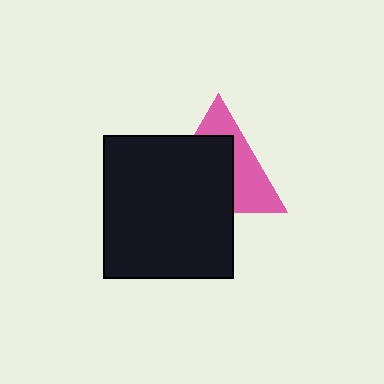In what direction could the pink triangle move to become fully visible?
The pink triangle could move toward the upper-right. That would shift it out from behind the black rectangle entirely.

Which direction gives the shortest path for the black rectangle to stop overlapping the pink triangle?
Moving toward the lower-left gives the shortest separation.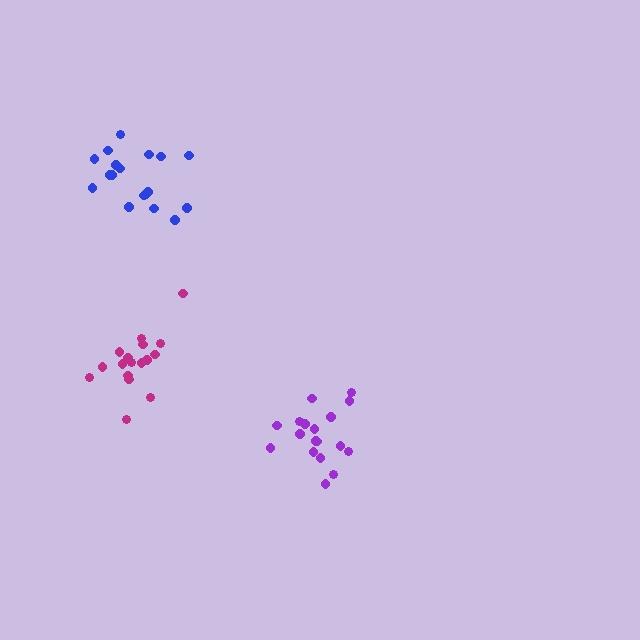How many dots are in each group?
Group 1: 18 dots, Group 2: 17 dots, Group 3: 18 dots (53 total).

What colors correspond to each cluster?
The clusters are colored: purple, magenta, blue.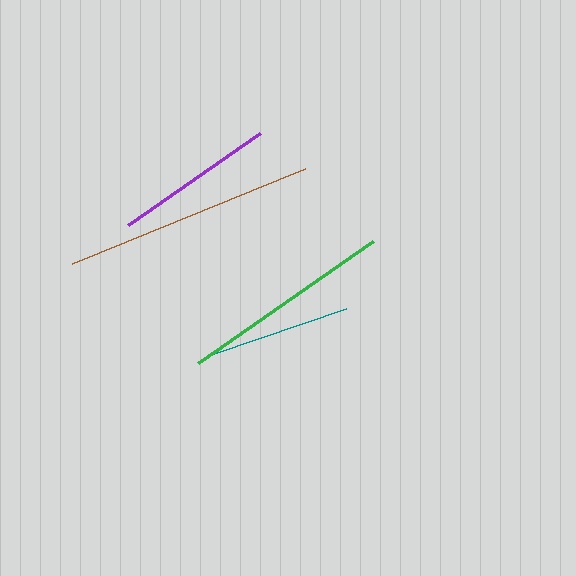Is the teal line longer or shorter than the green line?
The green line is longer than the teal line.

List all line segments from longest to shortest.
From longest to shortest: brown, green, purple, teal.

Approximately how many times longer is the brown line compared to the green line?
The brown line is approximately 1.2 times the length of the green line.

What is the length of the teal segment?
The teal segment is approximately 140 pixels long.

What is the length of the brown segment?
The brown segment is approximately 251 pixels long.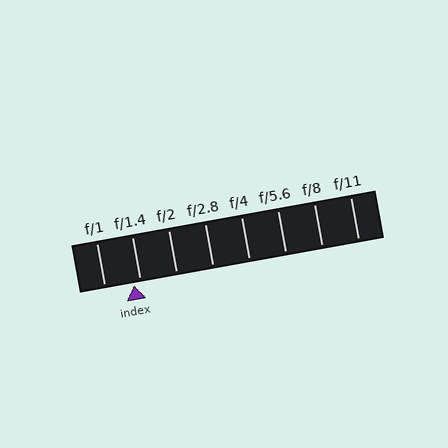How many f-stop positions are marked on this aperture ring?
There are 8 f-stop positions marked.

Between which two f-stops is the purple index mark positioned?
The index mark is between f/1 and f/1.4.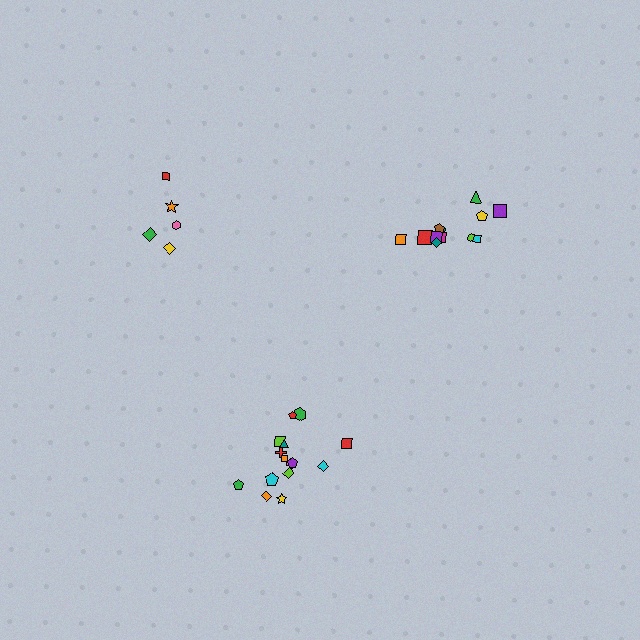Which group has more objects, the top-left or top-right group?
The top-right group.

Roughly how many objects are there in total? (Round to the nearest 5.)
Roughly 30 objects in total.